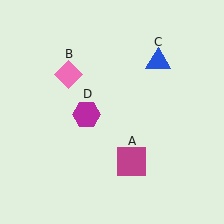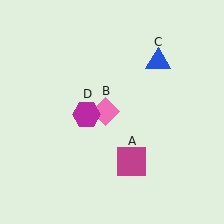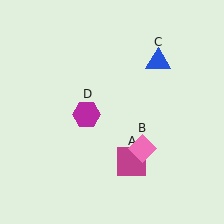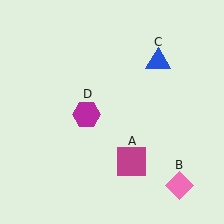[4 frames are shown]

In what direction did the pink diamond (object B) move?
The pink diamond (object B) moved down and to the right.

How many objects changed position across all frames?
1 object changed position: pink diamond (object B).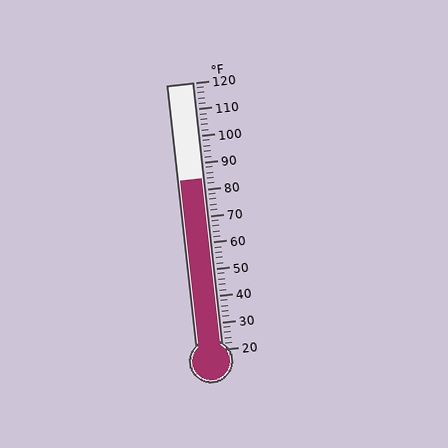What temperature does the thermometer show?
The thermometer shows approximately 84°F.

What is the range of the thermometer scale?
The thermometer scale ranges from 20°F to 120°F.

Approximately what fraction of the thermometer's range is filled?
The thermometer is filled to approximately 65% of its range.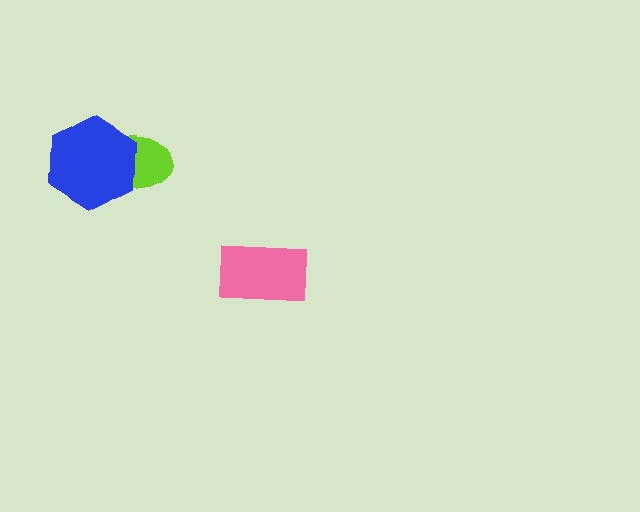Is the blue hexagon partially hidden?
No, no other shape covers it.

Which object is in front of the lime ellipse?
The blue hexagon is in front of the lime ellipse.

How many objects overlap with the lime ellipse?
1 object overlaps with the lime ellipse.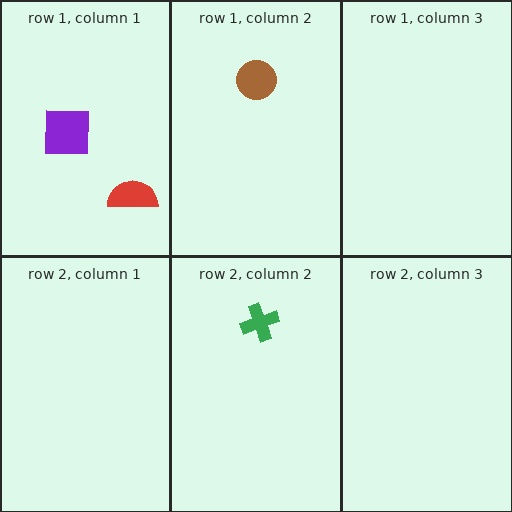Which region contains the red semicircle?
The row 1, column 1 region.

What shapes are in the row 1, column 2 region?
The brown circle.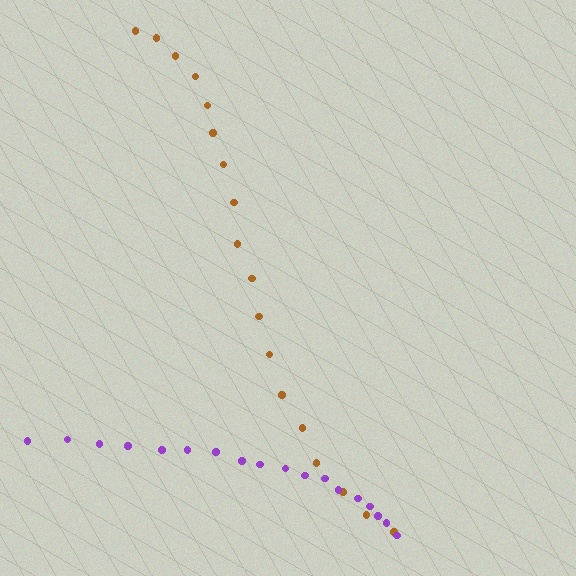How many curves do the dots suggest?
There are 2 distinct paths.